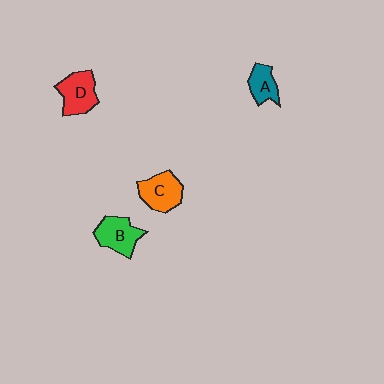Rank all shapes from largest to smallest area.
From largest to smallest: D (red), C (orange), B (green), A (teal).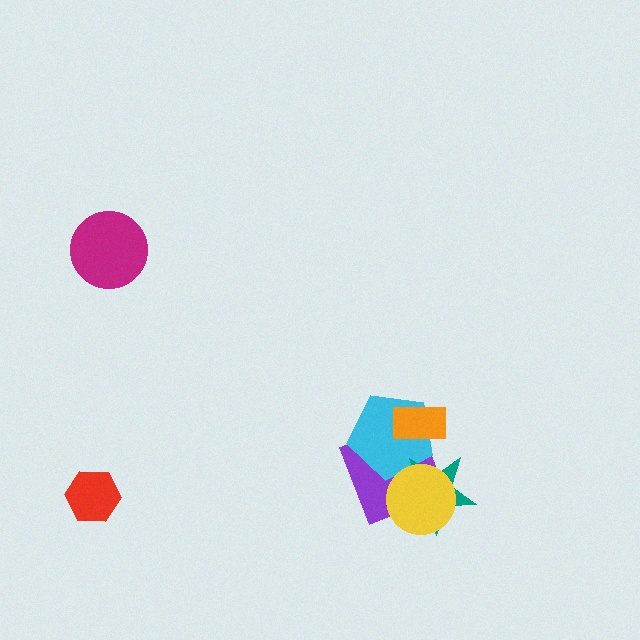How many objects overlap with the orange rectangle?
2 objects overlap with the orange rectangle.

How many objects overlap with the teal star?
3 objects overlap with the teal star.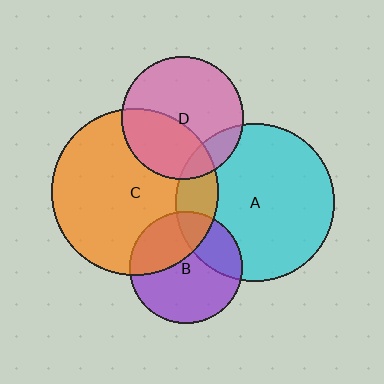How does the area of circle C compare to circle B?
Approximately 2.2 times.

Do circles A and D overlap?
Yes.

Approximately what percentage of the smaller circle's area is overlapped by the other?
Approximately 15%.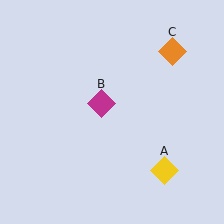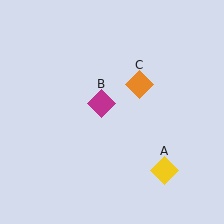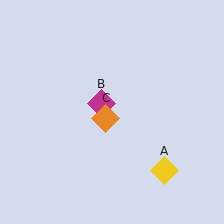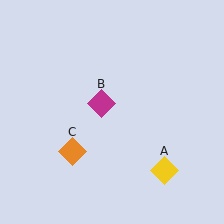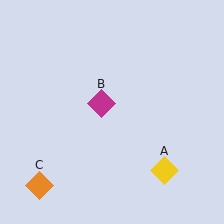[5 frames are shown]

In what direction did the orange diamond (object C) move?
The orange diamond (object C) moved down and to the left.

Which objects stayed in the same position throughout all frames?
Yellow diamond (object A) and magenta diamond (object B) remained stationary.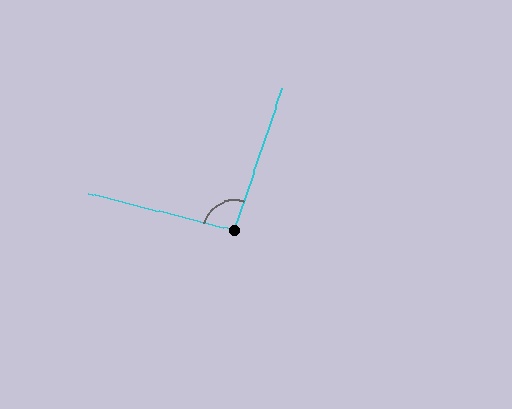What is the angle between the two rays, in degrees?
Approximately 94 degrees.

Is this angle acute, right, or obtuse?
It is approximately a right angle.